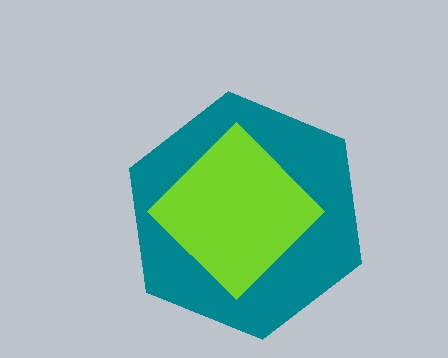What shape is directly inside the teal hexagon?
The lime diamond.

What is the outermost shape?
The teal hexagon.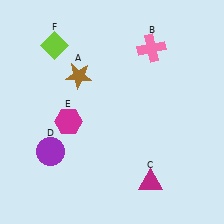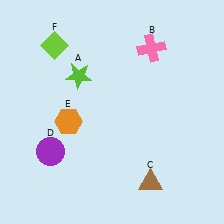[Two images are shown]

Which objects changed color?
A changed from brown to lime. C changed from magenta to brown. E changed from magenta to orange.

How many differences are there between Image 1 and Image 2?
There are 3 differences between the two images.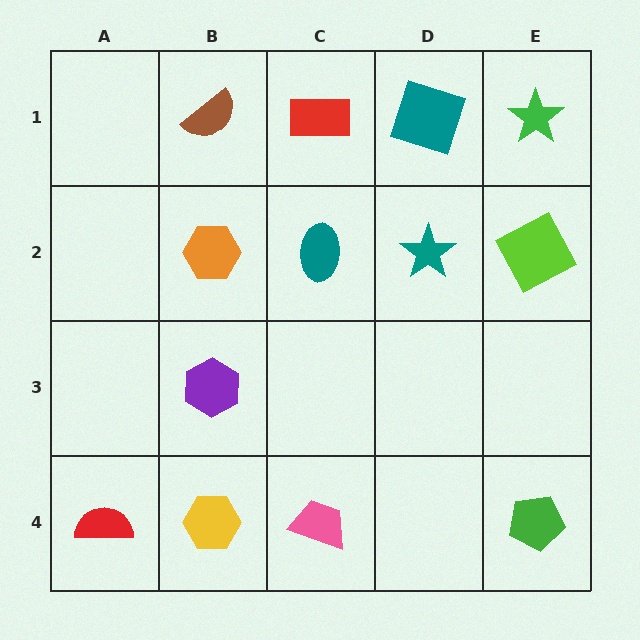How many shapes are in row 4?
4 shapes.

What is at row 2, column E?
A lime square.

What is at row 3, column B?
A purple hexagon.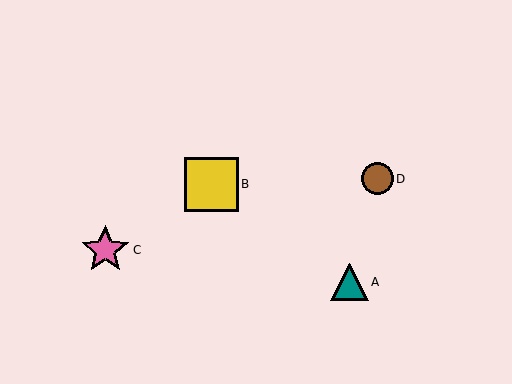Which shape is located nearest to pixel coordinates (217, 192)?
The yellow square (labeled B) at (211, 184) is nearest to that location.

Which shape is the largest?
The yellow square (labeled B) is the largest.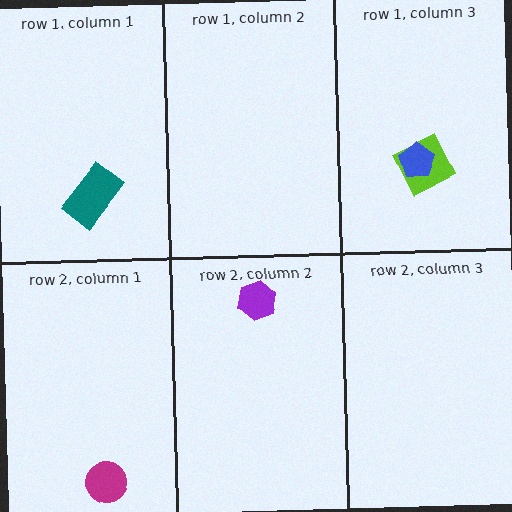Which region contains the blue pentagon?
The row 1, column 3 region.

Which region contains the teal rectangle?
The row 1, column 1 region.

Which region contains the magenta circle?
The row 2, column 1 region.